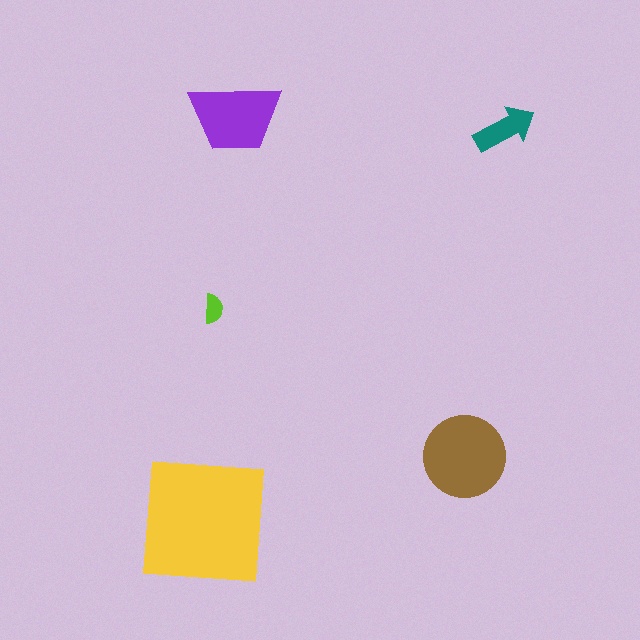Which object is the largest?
The yellow square.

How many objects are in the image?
There are 5 objects in the image.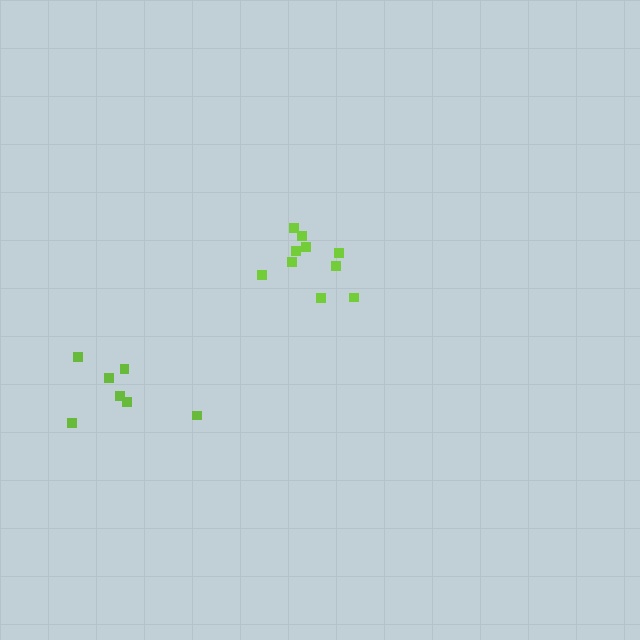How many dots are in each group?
Group 1: 10 dots, Group 2: 7 dots (17 total).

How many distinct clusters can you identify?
There are 2 distinct clusters.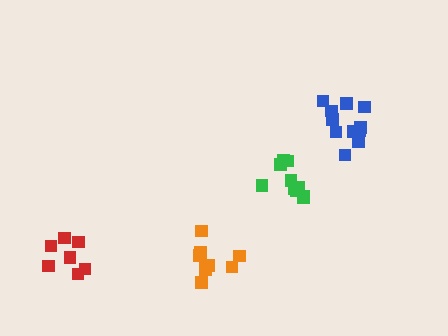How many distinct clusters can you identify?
There are 4 distinct clusters.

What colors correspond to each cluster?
The clusters are colored: orange, red, green, blue.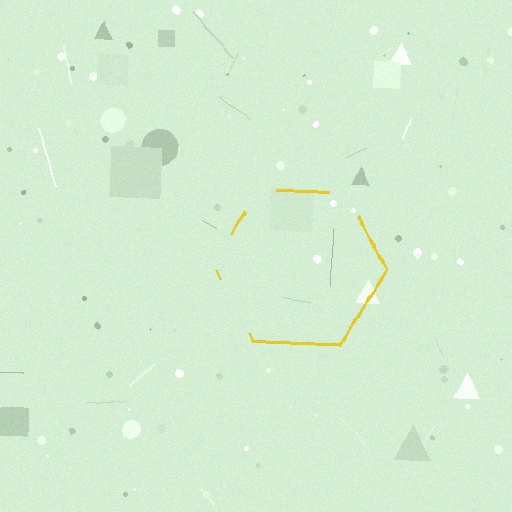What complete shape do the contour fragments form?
The contour fragments form a hexagon.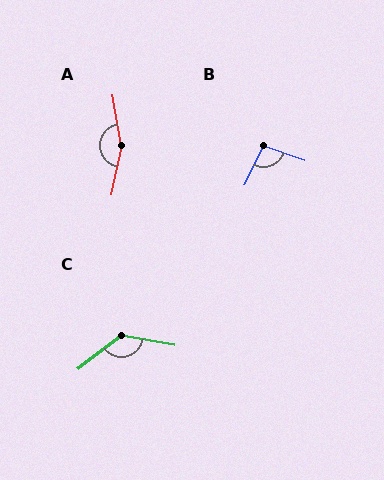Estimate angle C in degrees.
Approximately 132 degrees.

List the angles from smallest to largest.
B (97°), C (132°), A (158°).